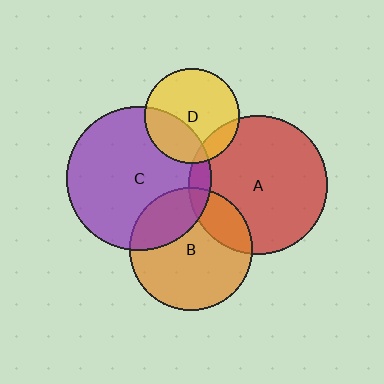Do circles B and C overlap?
Yes.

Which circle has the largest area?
Circle C (purple).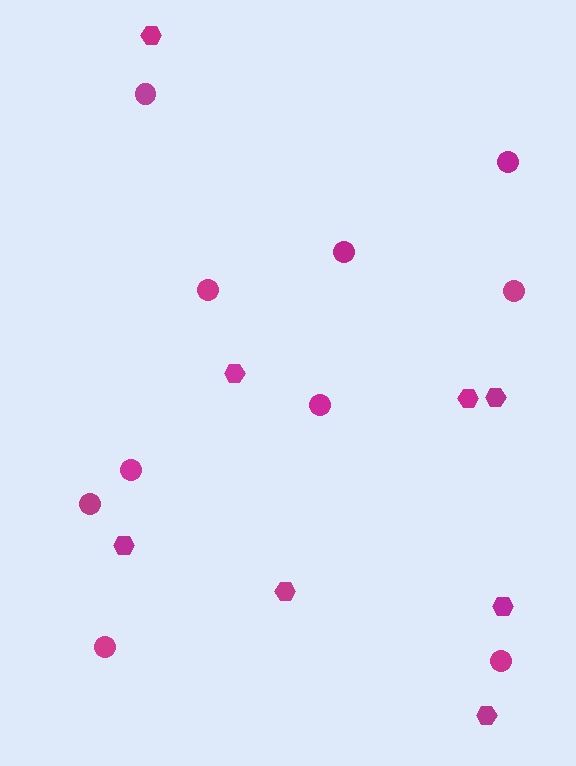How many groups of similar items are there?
There are 2 groups: one group of circles (10) and one group of hexagons (8).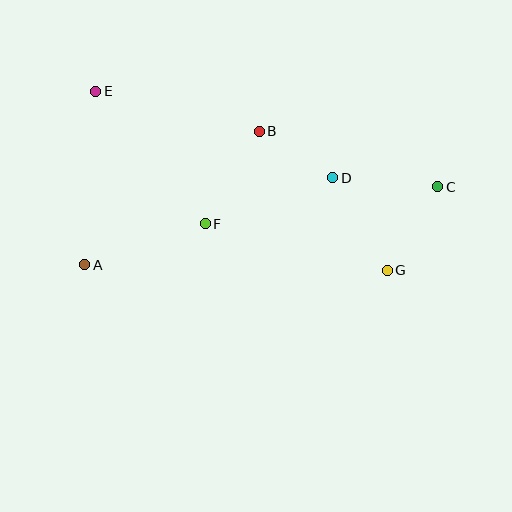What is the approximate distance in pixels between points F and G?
The distance between F and G is approximately 188 pixels.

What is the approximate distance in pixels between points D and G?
The distance between D and G is approximately 107 pixels.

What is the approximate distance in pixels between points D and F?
The distance between D and F is approximately 136 pixels.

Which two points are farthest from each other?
Points A and C are farthest from each other.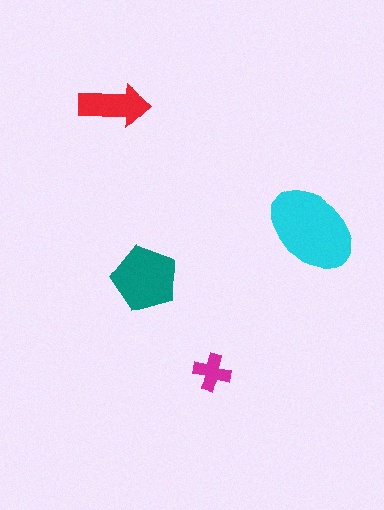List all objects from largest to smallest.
The cyan ellipse, the teal pentagon, the red arrow, the magenta cross.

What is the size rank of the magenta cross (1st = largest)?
4th.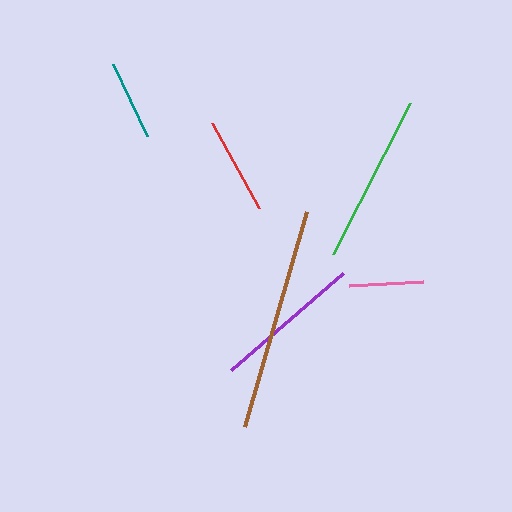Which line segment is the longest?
The brown line is the longest at approximately 223 pixels.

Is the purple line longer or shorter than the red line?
The purple line is longer than the red line.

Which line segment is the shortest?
The pink line is the shortest at approximately 73 pixels.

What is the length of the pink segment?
The pink segment is approximately 73 pixels long.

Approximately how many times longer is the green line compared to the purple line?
The green line is approximately 1.1 times the length of the purple line.